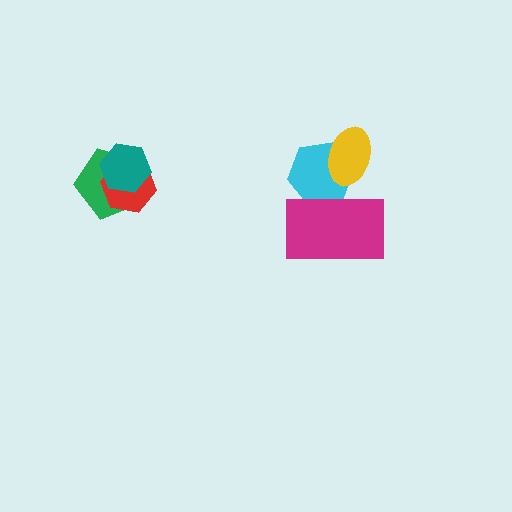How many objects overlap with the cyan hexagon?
2 objects overlap with the cyan hexagon.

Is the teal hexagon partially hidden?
No, no other shape covers it.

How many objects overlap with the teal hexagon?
2 objects overlap with the teal hexagon.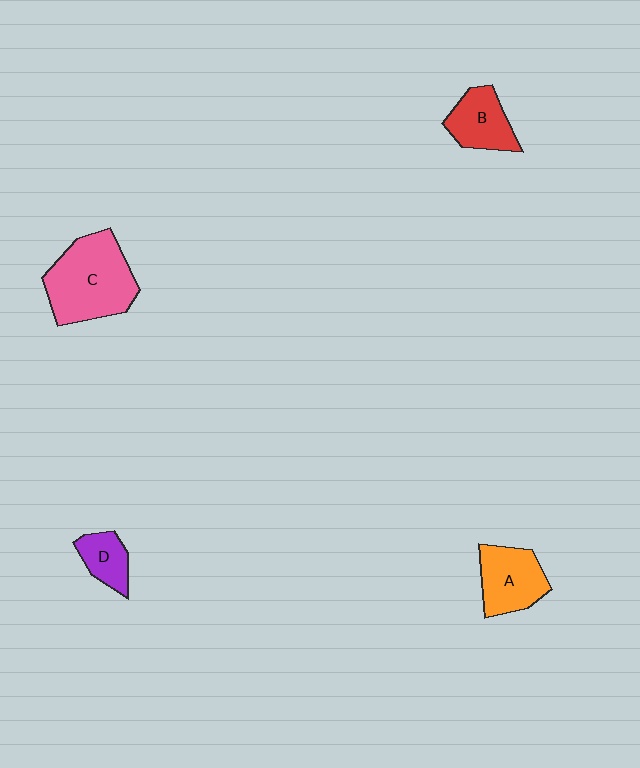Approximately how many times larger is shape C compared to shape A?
Approximately 1.6 times.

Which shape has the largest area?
Shape C (pink).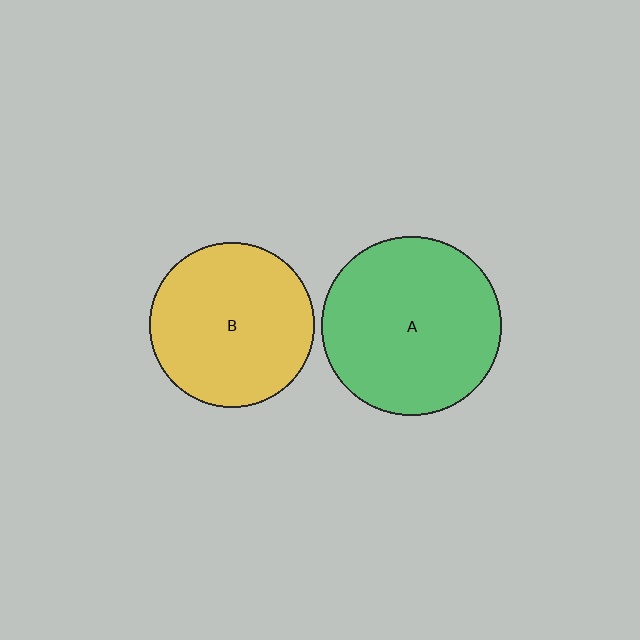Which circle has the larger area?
Circle A (green).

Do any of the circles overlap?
No, none of the circles overlap.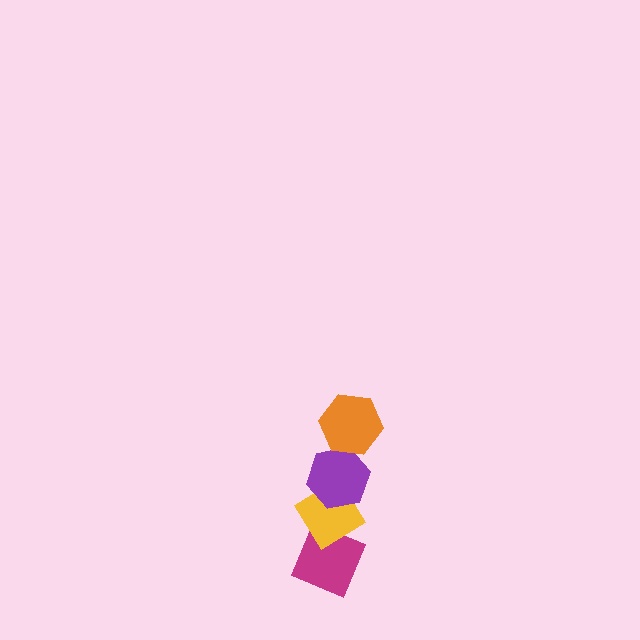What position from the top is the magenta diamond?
The magenta diamond is 4th from the top.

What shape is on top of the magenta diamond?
The yellow diamond is on top of the magenta diamond.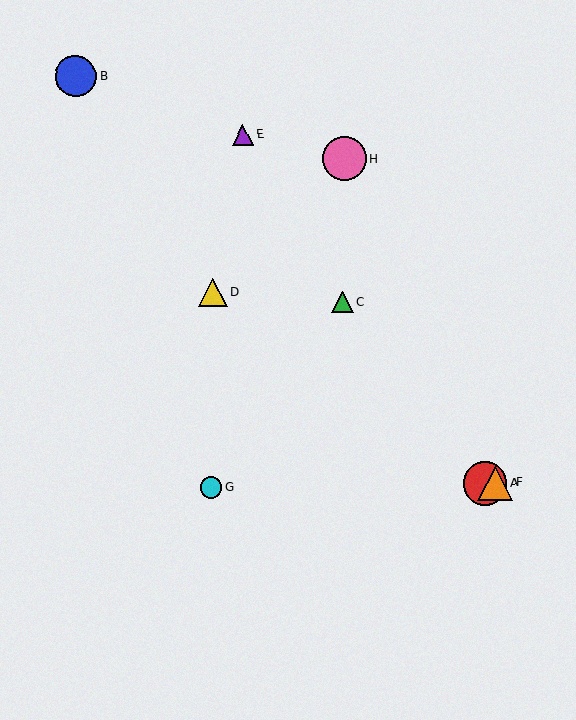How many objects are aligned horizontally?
3 objects (A, F, G) are aligned horizontally.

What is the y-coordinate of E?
Object E is at y≈135.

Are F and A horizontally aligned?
Yes, both are at y≈483.